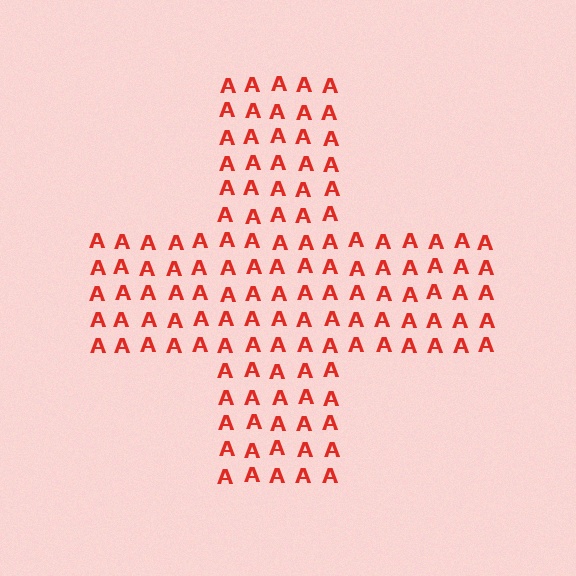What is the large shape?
The large shape is a cross.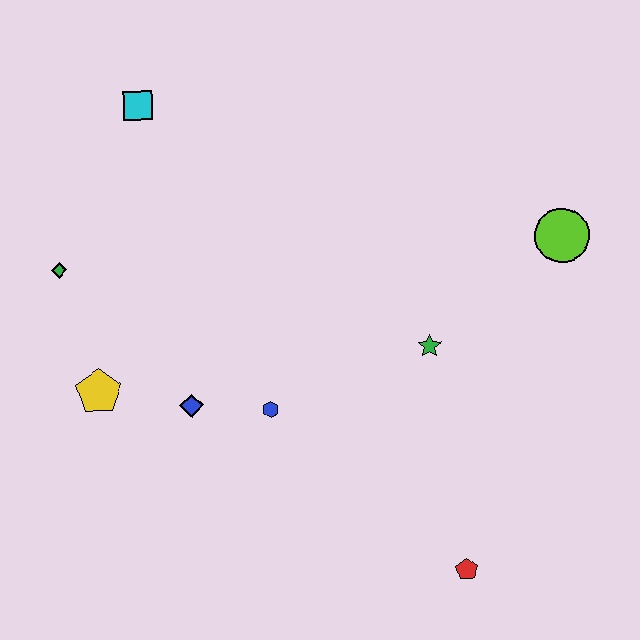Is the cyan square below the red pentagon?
No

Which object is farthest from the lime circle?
The green diamond is farthest from the lime circle.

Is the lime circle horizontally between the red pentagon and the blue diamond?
No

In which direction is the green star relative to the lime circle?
The green star is to the left of the lime circle.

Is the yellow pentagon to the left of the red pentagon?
Yes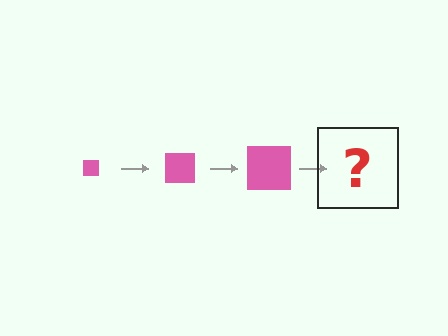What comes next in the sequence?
The next element should be a pink square, larger than the previous one.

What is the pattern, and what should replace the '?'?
The pattern is that the square gets progressively larger each step. The '?' should be a pink square, larger than the previous one.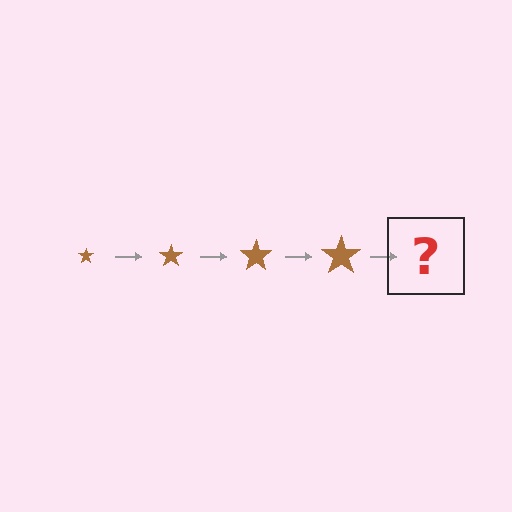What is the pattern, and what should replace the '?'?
The pattern is that the star gets progressively larger each step. The '?' should be a brown star, larger than the previous one.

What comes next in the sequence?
The next element should be a brown star, larger than the previous one.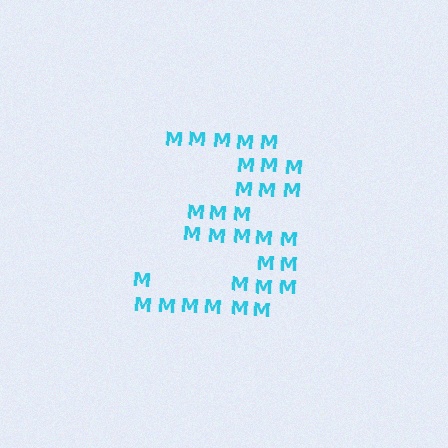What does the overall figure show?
The overall figure shows the digit 3.